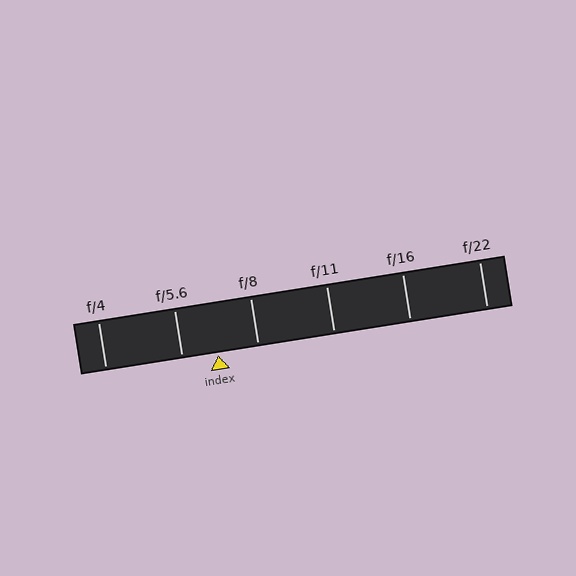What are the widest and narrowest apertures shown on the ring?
The widest aperture shown is f/4 and the narrowest is f/22.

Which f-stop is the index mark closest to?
The index mark is closest to f/5.6.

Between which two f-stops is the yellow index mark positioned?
The index mark is between f/5.6 and f/8.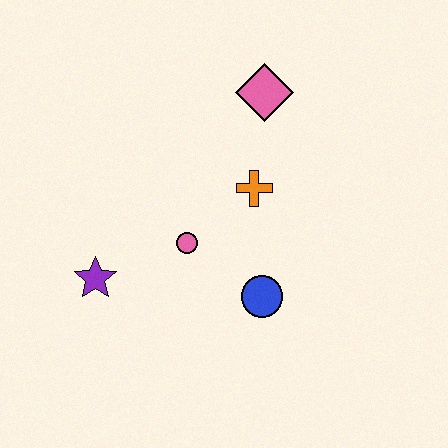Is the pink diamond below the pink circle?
No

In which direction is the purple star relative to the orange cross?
The purple star is to the left of the orange cross.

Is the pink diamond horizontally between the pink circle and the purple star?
No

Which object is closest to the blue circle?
The pink circle is closest to the blue circle.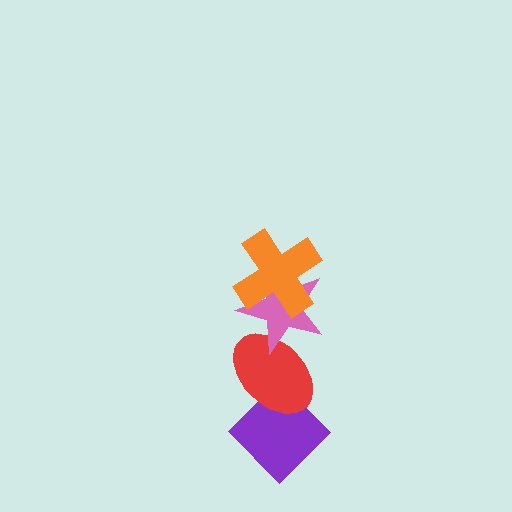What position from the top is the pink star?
The pink star is 2nd from the top.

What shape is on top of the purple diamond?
The red ellipse is on top of the purple diamond.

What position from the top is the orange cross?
The orange cross is 1st from the top.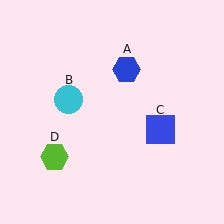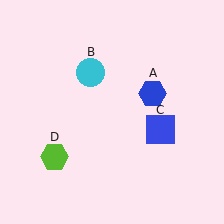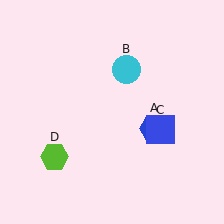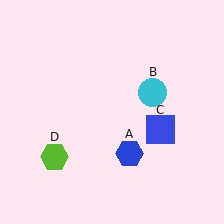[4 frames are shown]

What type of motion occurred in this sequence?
The blue hexagon (object A), cyan circle (object B) rotated clockwise around the center of the scene.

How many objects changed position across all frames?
2 objects changed position: blue hexagon (object A), cyan circle (object B).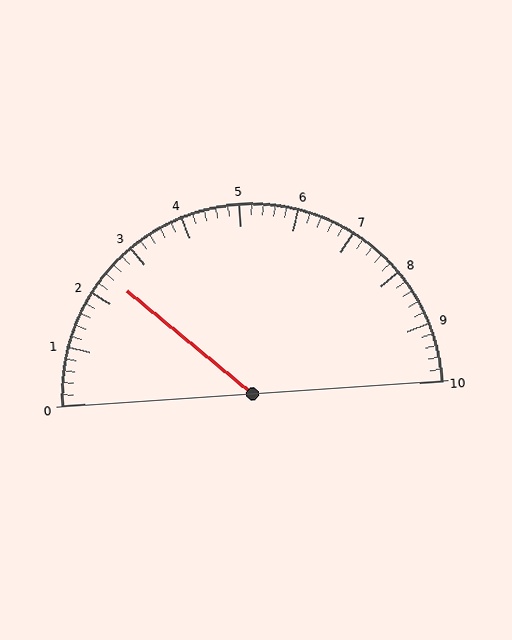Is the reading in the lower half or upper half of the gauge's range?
The reading is in the lower half of the range (0 to 10).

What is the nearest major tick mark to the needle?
The nearest major tick mark is 2.